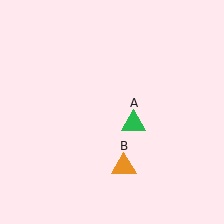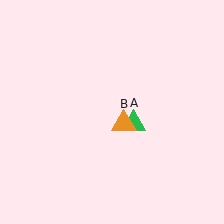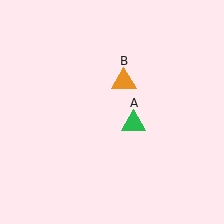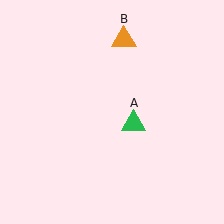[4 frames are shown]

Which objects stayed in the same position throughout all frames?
Green triangle (object A) remained stationary.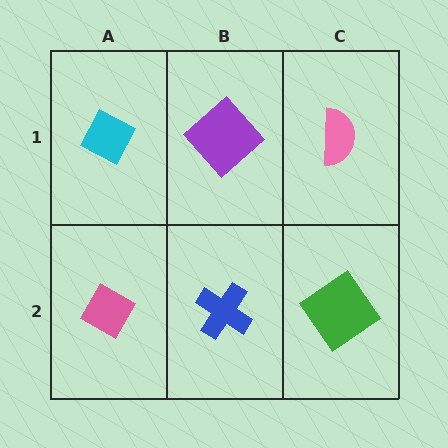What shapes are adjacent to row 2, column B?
A purple diamond (row 1, column B), a pink diamond (row 2, column A), a green diamond (row 2, column C).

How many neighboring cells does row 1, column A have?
2.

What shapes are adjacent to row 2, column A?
A cyan diamond (row 1, column A), a blue cross (row 2, column B).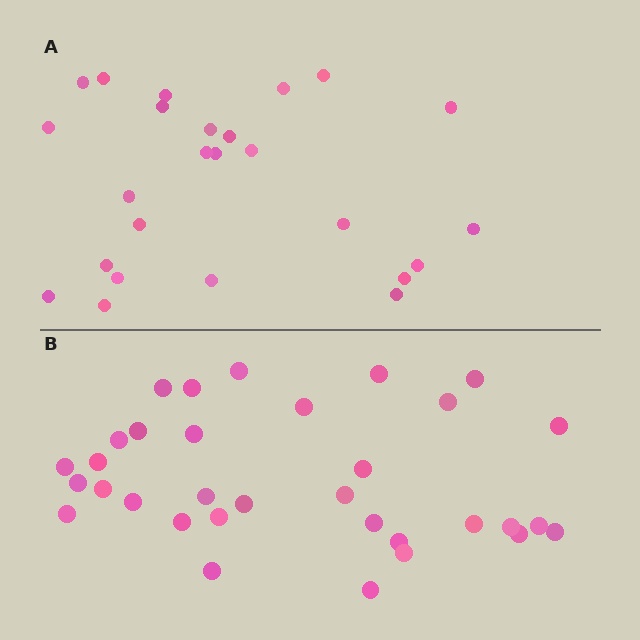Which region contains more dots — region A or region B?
Region B (the bottom region) has more dots.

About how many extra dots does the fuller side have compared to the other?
Region B has roughly 8 or so more dots than region A.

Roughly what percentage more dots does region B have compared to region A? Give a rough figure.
About 30% more.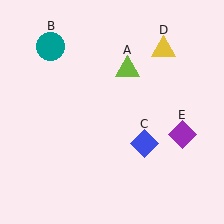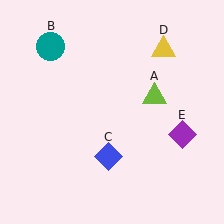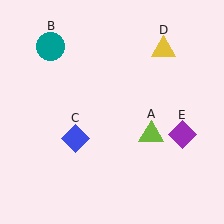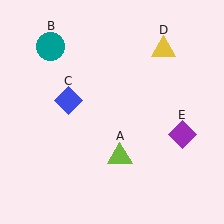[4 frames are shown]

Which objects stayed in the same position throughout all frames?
Teal circle (object B) and yellow triangle (object D) and purple diamond (object E) remained stationary.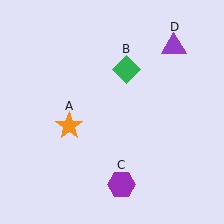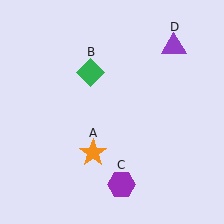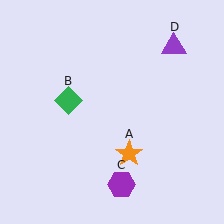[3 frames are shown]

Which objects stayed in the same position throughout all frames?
Purple hexagon (object C) and purple triangle (object D) remained stationary.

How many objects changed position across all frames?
2 objects changed position: orange star (object A), green diamond (object B).